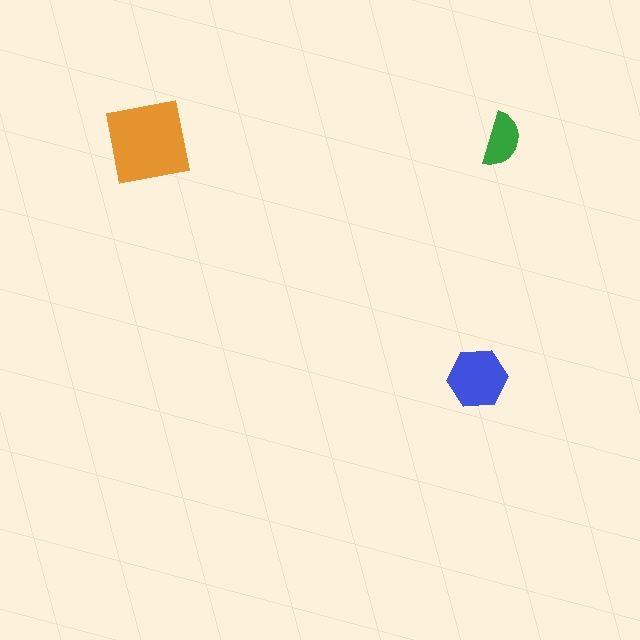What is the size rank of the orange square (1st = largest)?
1st.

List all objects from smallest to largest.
The green semicircle, the blue hexagon, the orange square.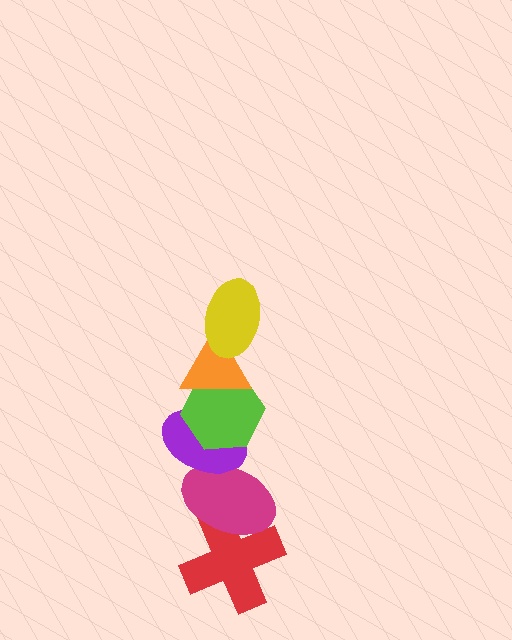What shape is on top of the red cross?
The magenta ellipse is on top of the red cross.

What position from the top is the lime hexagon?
The lime hexagon is 3rd from the top.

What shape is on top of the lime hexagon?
The orange triangle is on top of the lime hexagon.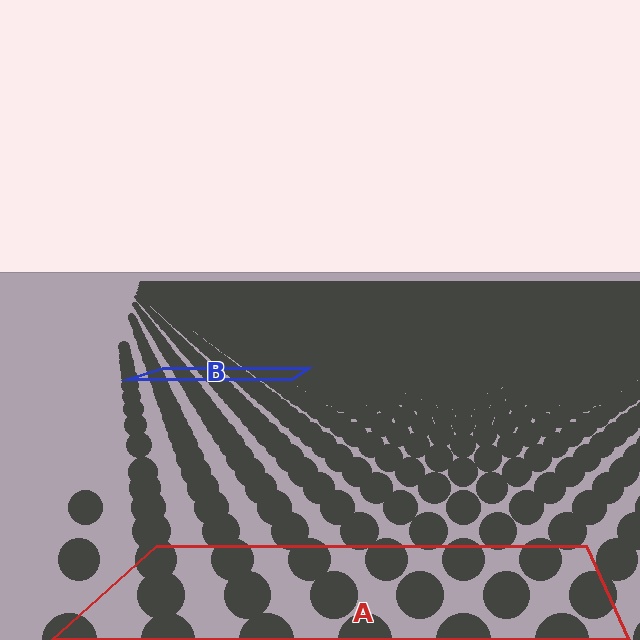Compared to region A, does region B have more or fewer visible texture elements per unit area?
Region B has more texture elements per unit area — they are packed more densely because it is farther away.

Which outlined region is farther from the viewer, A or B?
Region B is farther from the viewer — the texture elements inside it appear smaller and more densely packed.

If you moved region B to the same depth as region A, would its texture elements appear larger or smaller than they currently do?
They would appear larger. At a closer depth, the same texture elements are projected at a bigger on-screen size.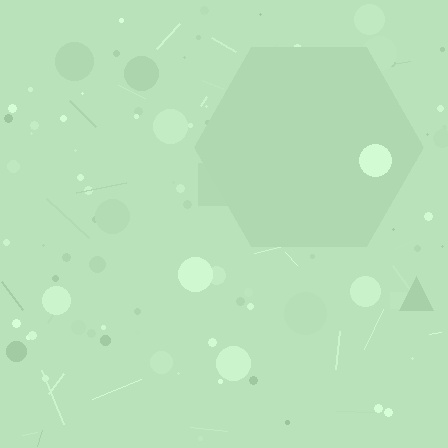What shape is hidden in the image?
A hexagon is hidden in the image.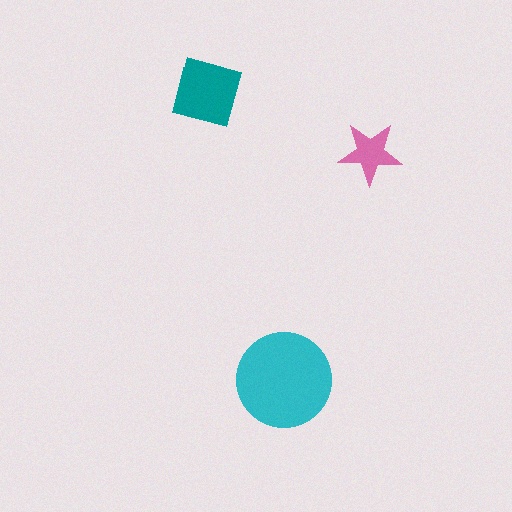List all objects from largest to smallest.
The cyan circle, the teal square, the pink star.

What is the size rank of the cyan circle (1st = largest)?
1st.